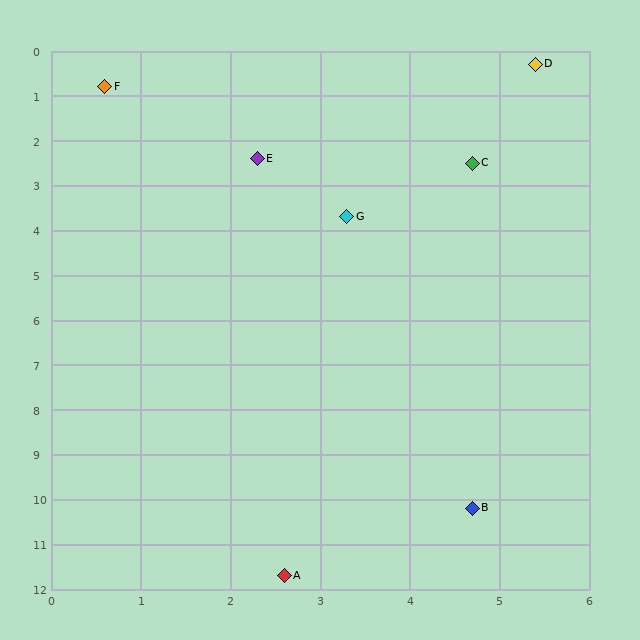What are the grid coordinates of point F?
Point F is at approximately (0.6, 0.8).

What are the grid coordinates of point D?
Point D is at approximately (5.4, 0.3).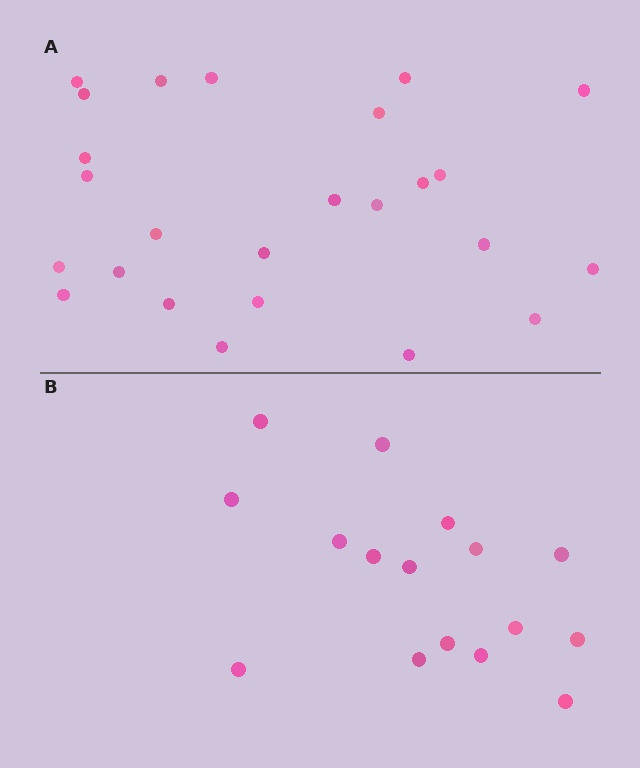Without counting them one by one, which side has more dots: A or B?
Region A (the top region) has more dots.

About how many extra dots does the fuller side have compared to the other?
Region A has roughly 8 or so more dots than region B.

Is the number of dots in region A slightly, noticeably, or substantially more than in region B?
Region A has substantially more. The ratio is roughly 1.6 to 1.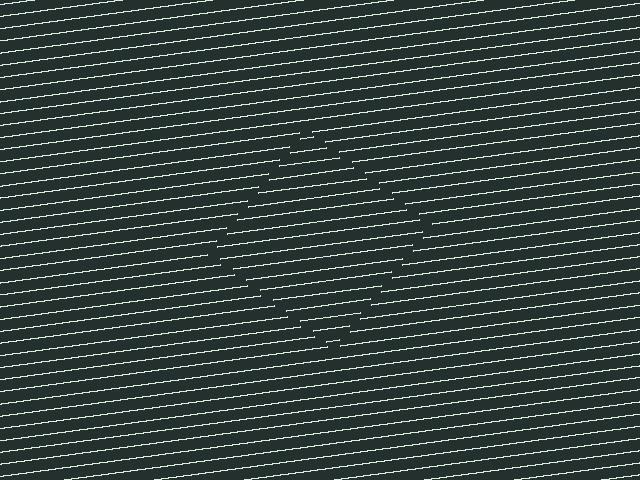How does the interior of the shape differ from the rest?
The interior of the shape contains the same grating, shifted by half a period — the contour is defined by the phase discontinuity where line-ends from the inner and outer gratings abut.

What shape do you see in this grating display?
An illusory square. The interior of the shape contains the same grating, shifted by half a period — the contour is defined by the phase discontinuity where line-ends from the inner and outer gratings abut.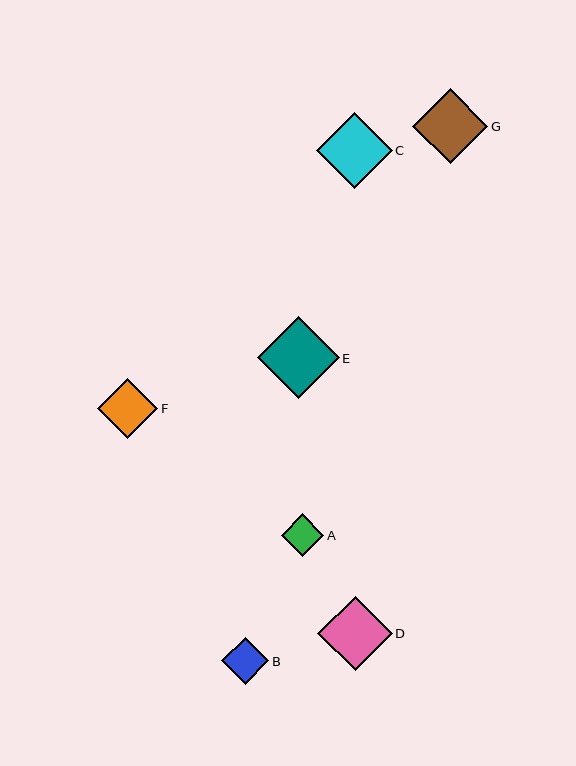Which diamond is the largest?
Diamond E is the largest with a size of approximately 82 pixels.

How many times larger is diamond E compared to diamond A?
Diamond E is approximately 1.9 times the size of diamond A.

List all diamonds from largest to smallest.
From largest to smallest: E, C, G, D, F, B, A.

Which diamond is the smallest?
Diamond A is the smallest with a size of approximately 43 pixels.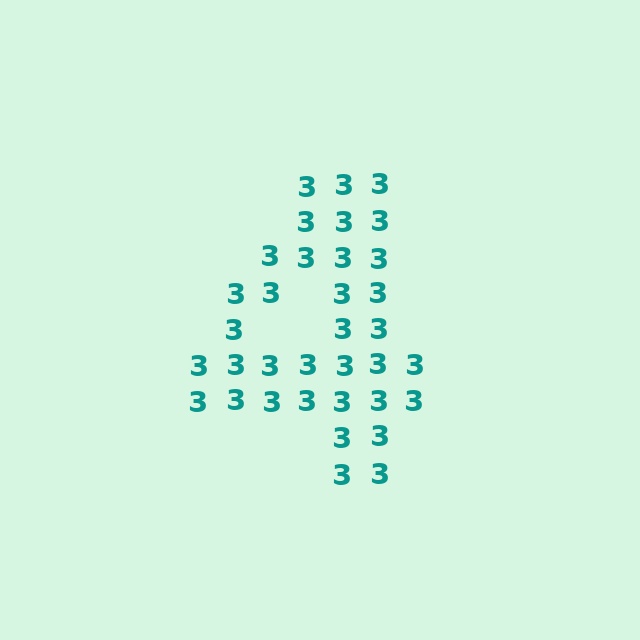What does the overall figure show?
The overall figure shows the digit 4.